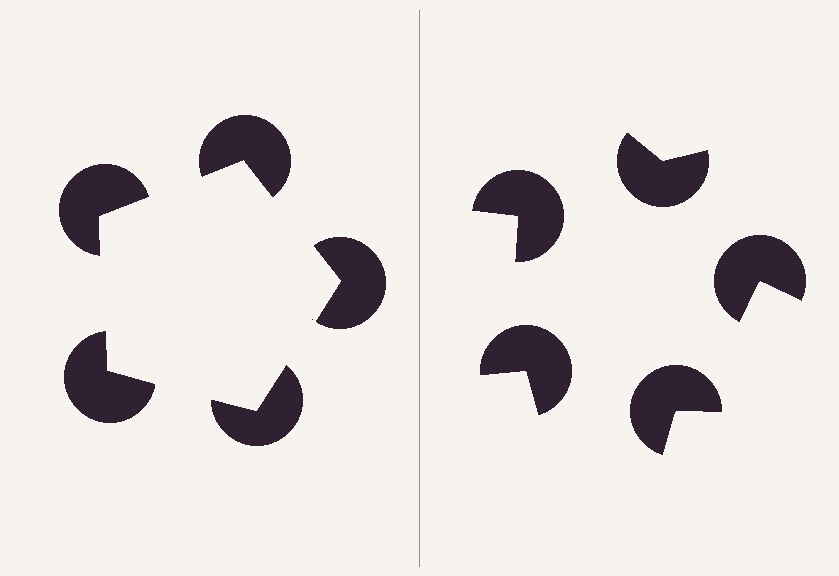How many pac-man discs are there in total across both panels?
10 — 5 on each side.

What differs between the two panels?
The pac-man discs are positioned identically on both sides; only the wedge orientations differ. On the left they align to a pentagon; on the right they are misaligned.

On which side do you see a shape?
An illusory pentagon appears on the left side. On the right side the wedge cuts are rotated, so no coherent shape forms.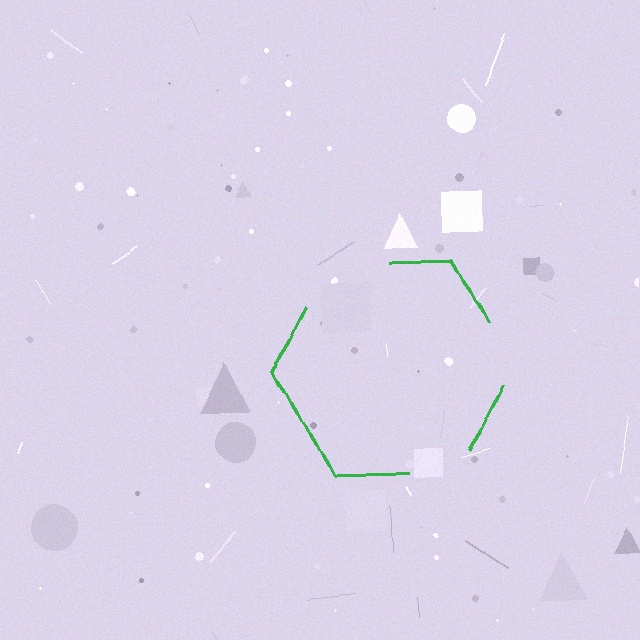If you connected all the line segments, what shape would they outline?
They would outline a hexagon.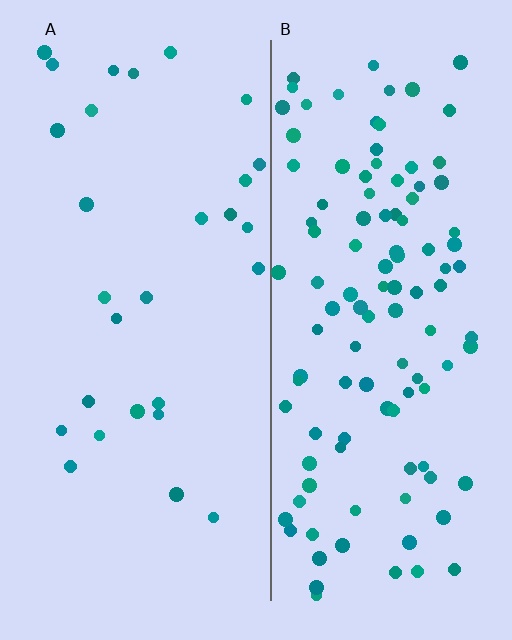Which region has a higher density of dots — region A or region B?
B (the right).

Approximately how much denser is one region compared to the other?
Approximately 3.9× — region B over region A.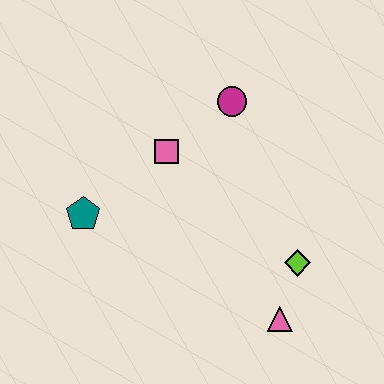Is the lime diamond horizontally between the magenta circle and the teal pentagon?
No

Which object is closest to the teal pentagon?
The pink square is closest to the teal pentagon.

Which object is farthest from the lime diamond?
The teal pentagon is farthest from the lime diamond.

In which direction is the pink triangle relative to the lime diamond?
The pink triangle is below the lime diamond.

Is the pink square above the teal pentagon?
Yes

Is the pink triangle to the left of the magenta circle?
No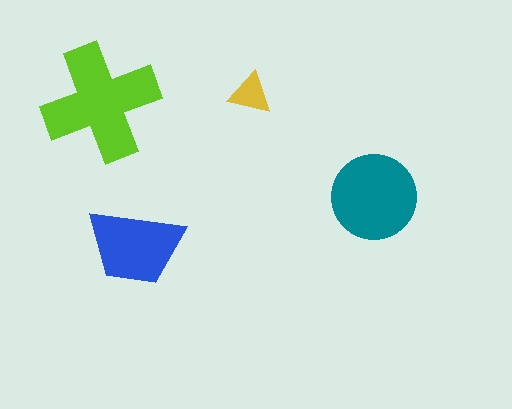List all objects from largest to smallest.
The lime cross, the teal circle, the blue trapezoid, the yellow triangle.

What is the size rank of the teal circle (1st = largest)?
2nd.